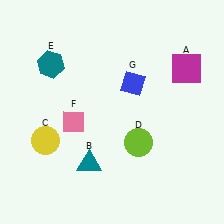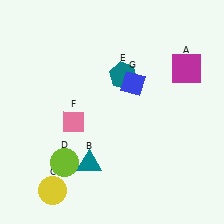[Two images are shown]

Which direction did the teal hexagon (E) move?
The teal hexagon (E) moved right.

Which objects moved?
The objects that moved are: the yellow circle (C), the lime circle (D), the teal hexagon (E).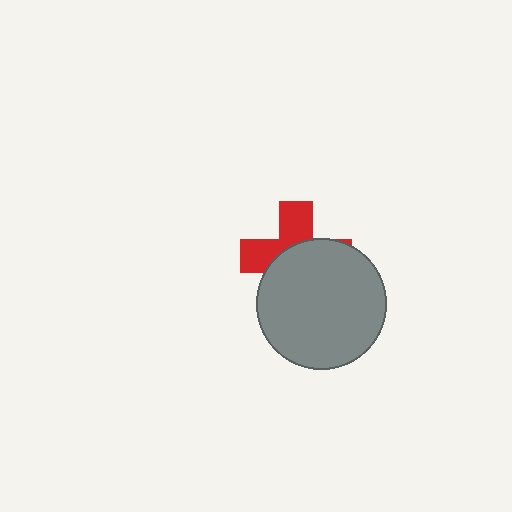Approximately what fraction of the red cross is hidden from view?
Roughly 58% of the red cross is hidden behind the gray circle.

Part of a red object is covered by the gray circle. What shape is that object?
It is a cross.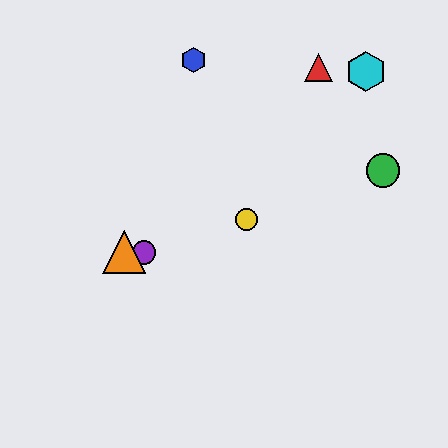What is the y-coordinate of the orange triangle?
The orange triangle is at y≈252.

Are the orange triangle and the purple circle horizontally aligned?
Yes, both are at y≈252.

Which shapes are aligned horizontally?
The purple circle, the orange triangle are aligned horizontally.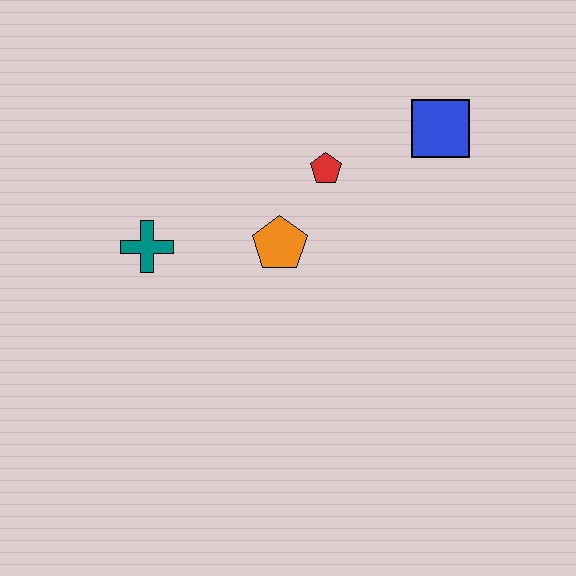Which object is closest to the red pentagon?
The orange pentagon is closest to the red pentagon.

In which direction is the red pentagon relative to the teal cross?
The red pentagon is to the right of the teal cross.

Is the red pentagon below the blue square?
Yes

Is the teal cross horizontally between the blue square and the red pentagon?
No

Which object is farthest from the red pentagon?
The teal cross is farthest from the red pentagon.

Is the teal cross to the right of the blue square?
No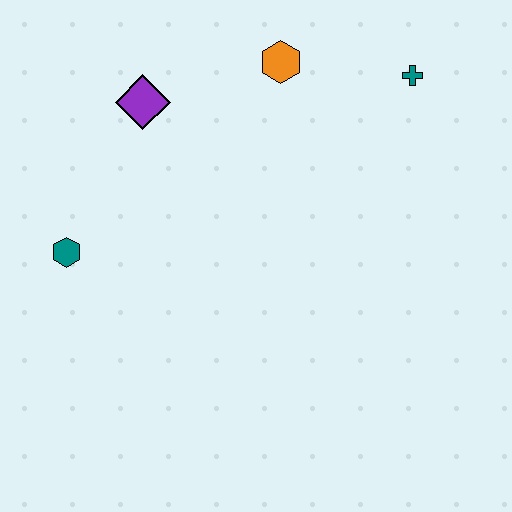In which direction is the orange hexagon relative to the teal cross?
The orange hexagon is to the left of the teal cross.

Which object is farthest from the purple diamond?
The teal cross is farthest from the purple diamond.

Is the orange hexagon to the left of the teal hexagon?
No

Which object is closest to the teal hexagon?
The purple diamond is closest to the teal hexagon.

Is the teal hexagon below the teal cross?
Yes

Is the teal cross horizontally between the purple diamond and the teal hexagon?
No